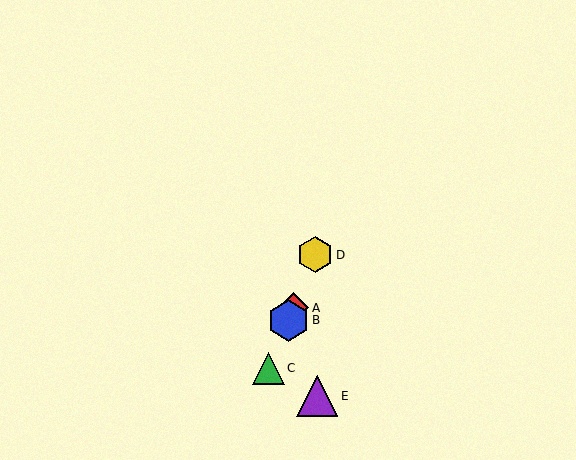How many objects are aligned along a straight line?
4 objects (A, B, C, D) are aligned along a straight line.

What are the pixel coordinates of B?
Object B is at (288, 320).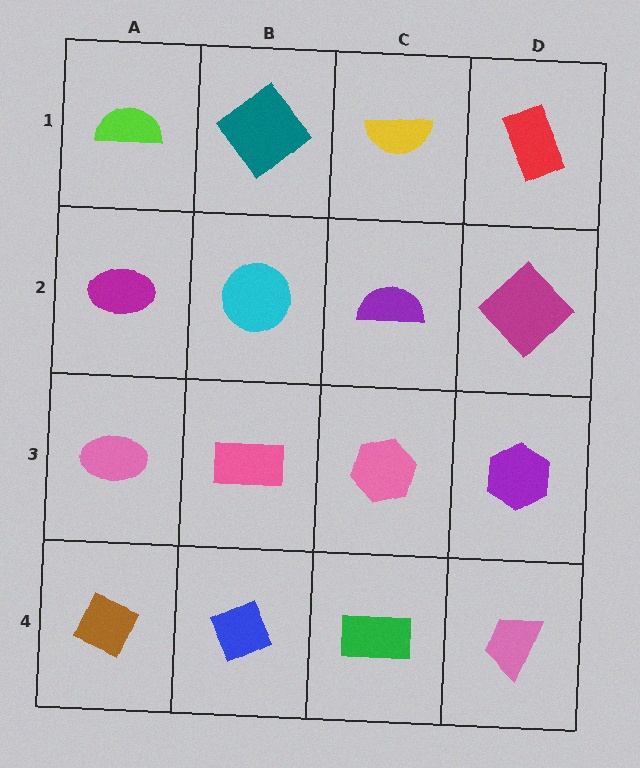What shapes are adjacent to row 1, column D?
A magenta diamond (row 2, column D), a yellow semicircle (row 1, column C).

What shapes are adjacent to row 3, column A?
A magenta ellipse (row 2, column A), a brown diamond (row 4, column A), a pink rectangle (row 3, column B).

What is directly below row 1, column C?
A purple semicircle.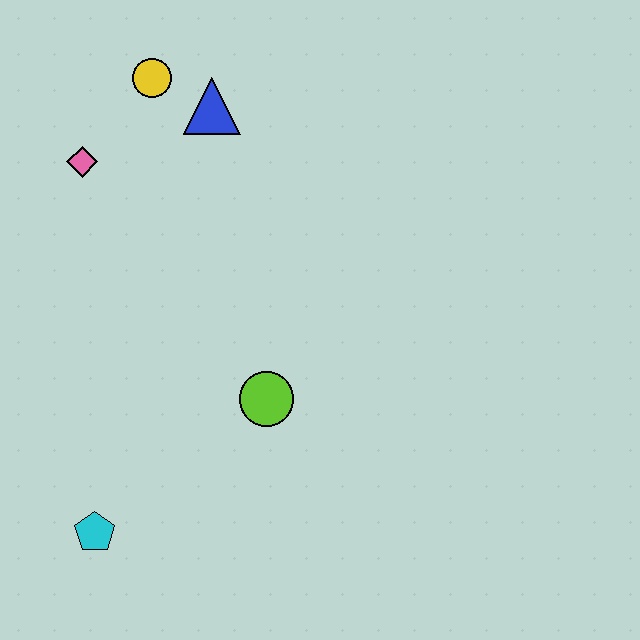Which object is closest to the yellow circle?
The blue triangle is closest to the yellow circle.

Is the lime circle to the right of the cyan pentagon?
Yes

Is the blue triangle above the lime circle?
Yes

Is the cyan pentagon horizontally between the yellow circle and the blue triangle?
No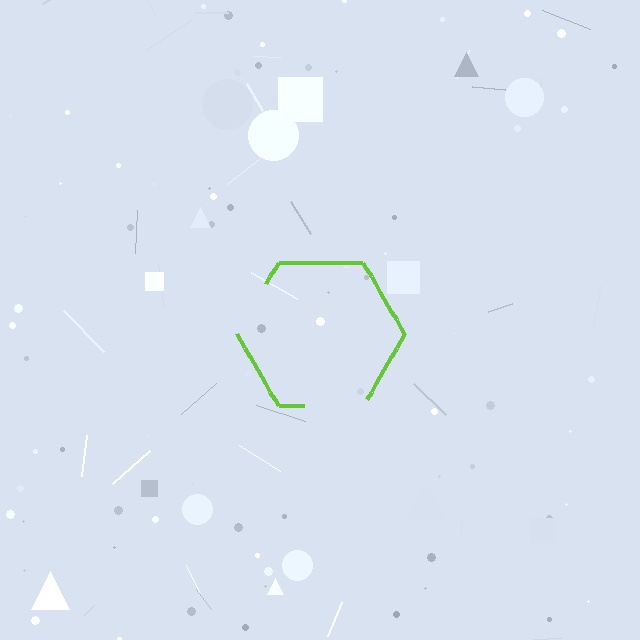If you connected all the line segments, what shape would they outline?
They would outline a hexagon.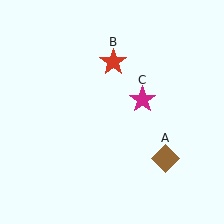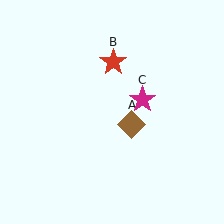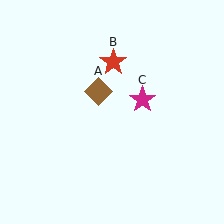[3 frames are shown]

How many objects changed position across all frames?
1 object changed position: brown diamond (object A).